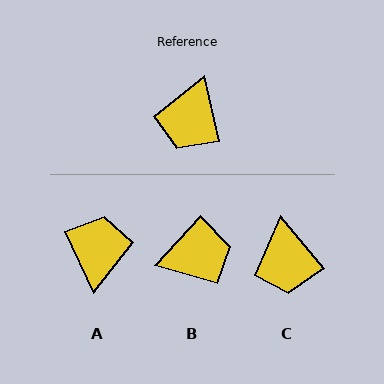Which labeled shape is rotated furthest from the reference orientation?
A, about 167 degrees away.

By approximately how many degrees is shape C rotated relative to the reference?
Approximately 27 degrees counter-clockwise.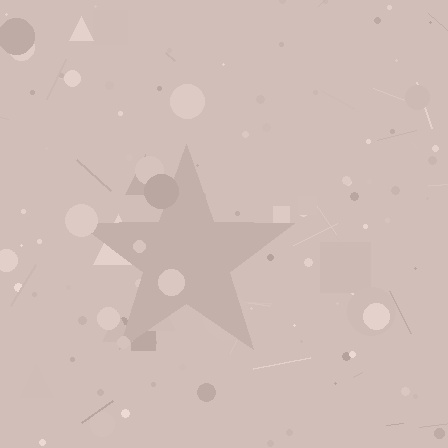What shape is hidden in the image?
A star is hidden in the image.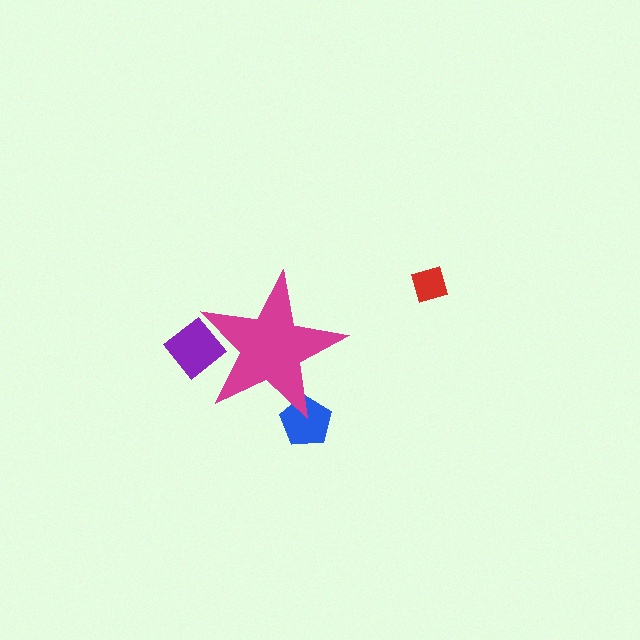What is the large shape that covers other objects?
A magenta star.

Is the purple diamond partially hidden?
Yes, the purple diamond is partially hidden behind the magenta star.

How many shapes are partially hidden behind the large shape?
2 shapes are partially hidden.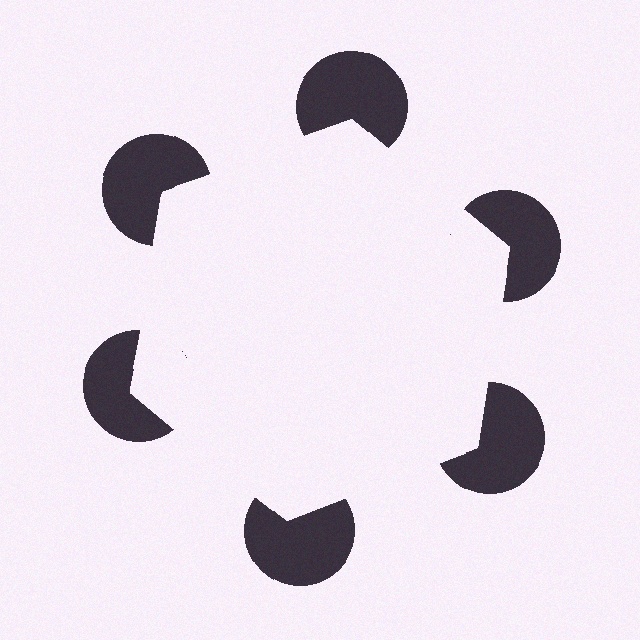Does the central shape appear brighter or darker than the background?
It typically appears slightly brighter than the background, even though no actual brightness change is drawn.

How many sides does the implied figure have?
6 sides.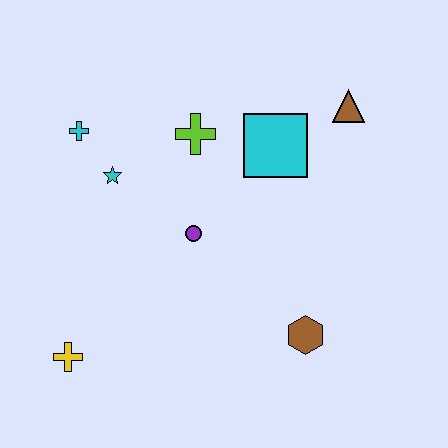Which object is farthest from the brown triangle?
The yellow cross is farthest from the brown triangle.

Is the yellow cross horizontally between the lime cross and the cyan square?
No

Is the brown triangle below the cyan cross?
No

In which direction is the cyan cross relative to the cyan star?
The cyan cross is above the cyan star.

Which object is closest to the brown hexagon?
The purple circle is closest to the brown hexagon.